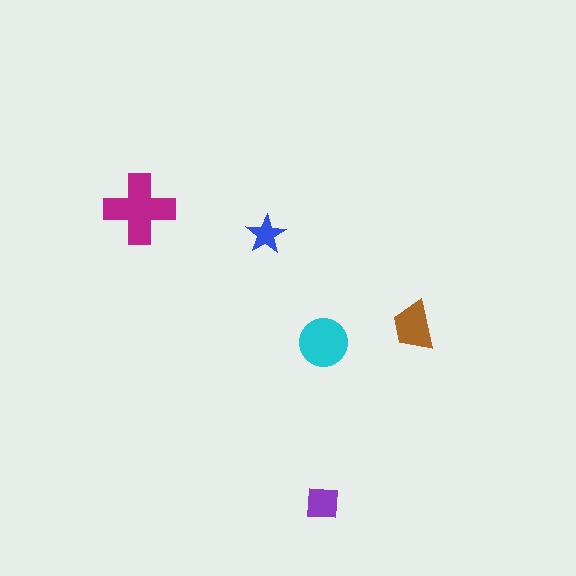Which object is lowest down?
The purple square is bottommost.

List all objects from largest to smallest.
The magenta cross, the cyan circle, the brown trapezoid, the purple square, the blue star.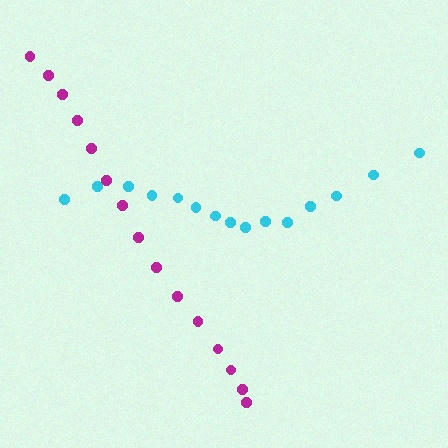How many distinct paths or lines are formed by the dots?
There are 2 distinct paths.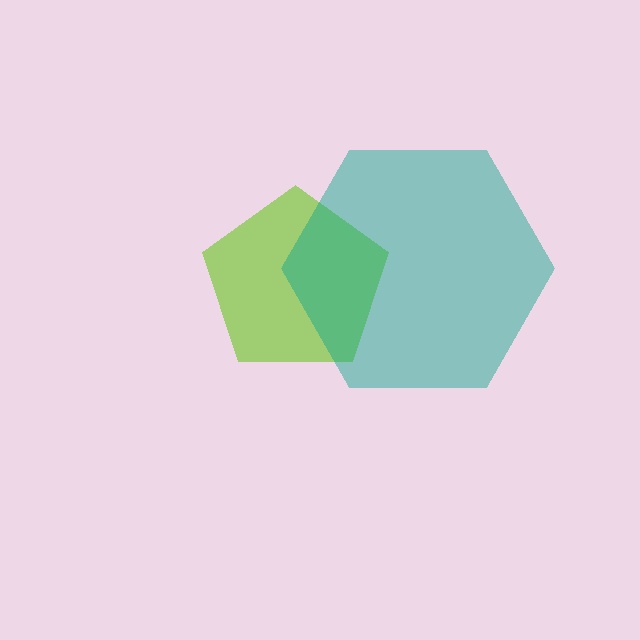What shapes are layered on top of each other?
The layered shapes are: a lime pentagon, a teal hexagon.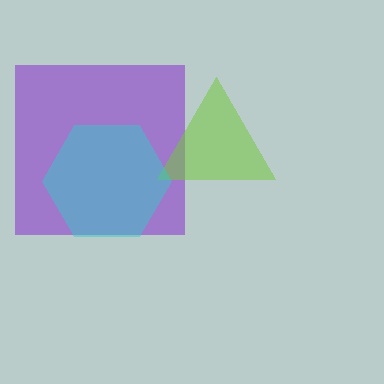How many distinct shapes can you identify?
There are 3 distinct shapes: a purple square, a lime triangle, a cyan hexagon.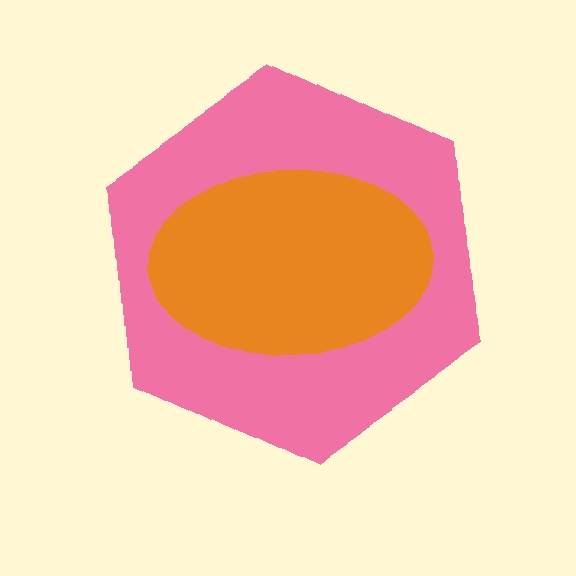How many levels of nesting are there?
2.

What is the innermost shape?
The orange ellipse.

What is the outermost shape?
The pink hexagon.